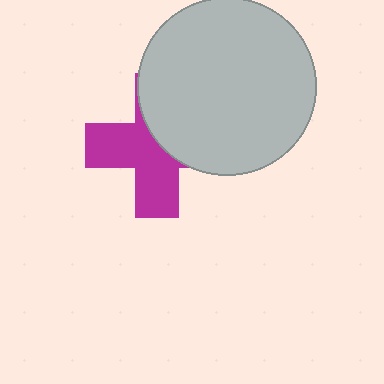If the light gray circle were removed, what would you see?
You would see the complete magenta cross.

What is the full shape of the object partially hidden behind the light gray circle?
The partially hidden object is a magenta cross.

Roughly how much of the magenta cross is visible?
About half of it is visible (roughly 53%).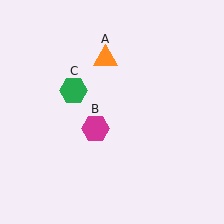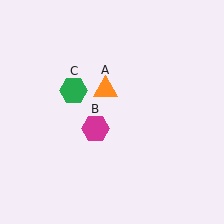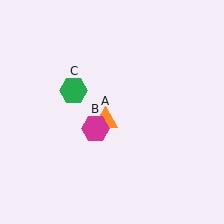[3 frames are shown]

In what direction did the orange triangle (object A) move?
The orange triangle (object A) moved down.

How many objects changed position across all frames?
1 object changed position: orange triangle (object A).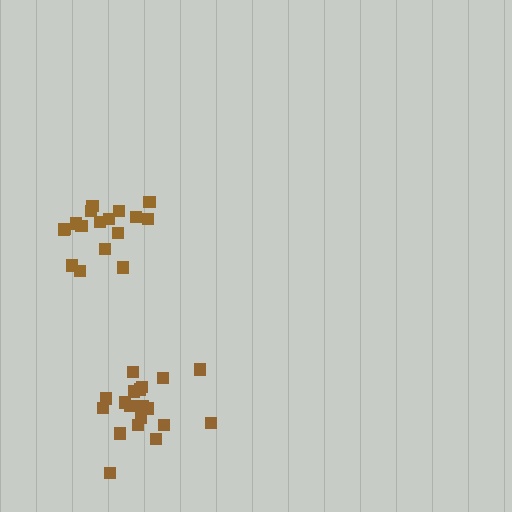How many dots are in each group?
Group 1: 17 dots, Group 2: 19 dots (36 total).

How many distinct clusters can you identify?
There are 2 distinct clusters.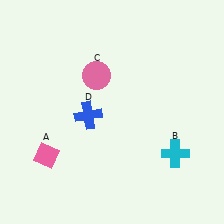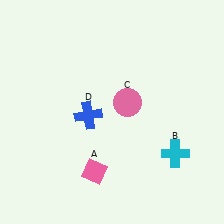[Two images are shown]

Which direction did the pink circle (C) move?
The pink circle (C) moved right.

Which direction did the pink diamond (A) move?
The pink diamond (A) moved right.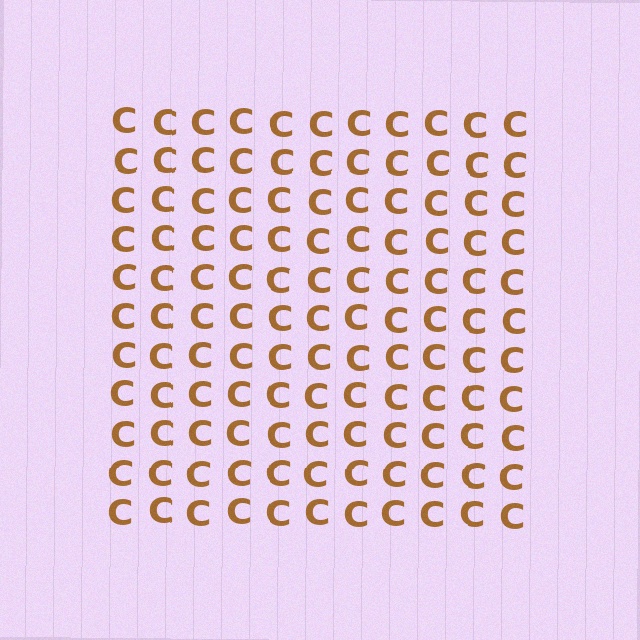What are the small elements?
The small elements are letter C's.